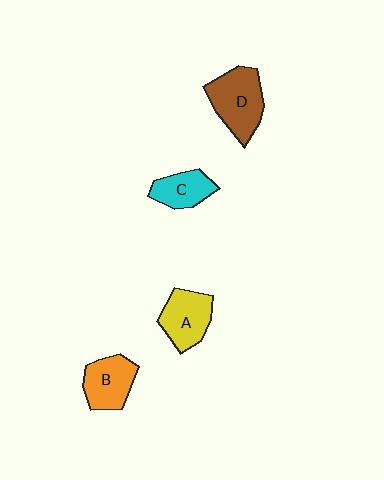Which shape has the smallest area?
Shape C (cyan).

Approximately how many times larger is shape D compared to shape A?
Approximately 1.3 times.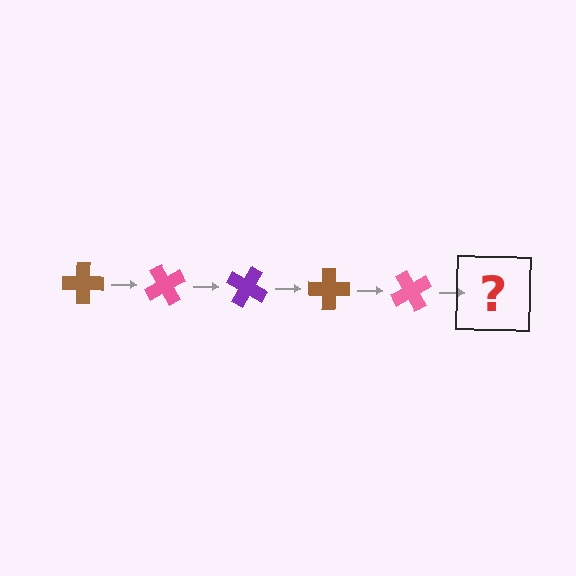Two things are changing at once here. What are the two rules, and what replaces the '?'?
The two rules are that it rotates 60 degrees each step and the color cycles through brown, pink, and purple. The '?' should be a purple cross, rotated 300 degrees from the start.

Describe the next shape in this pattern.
It should be a purple cross, rotated 300 degrees from the start.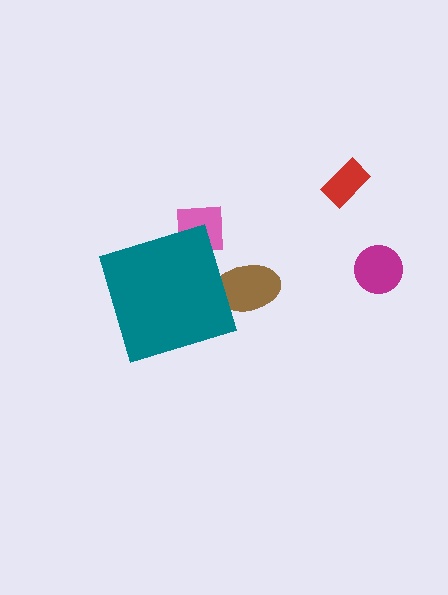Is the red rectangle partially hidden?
No, the red rectangle is fully visible.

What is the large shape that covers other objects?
A teal diamond.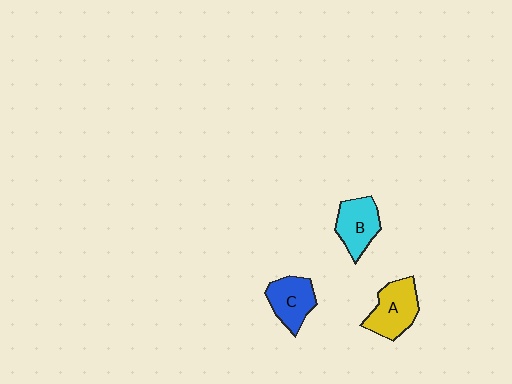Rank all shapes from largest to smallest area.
From largest to smallest: A (yellow), B (cyan), C (blue).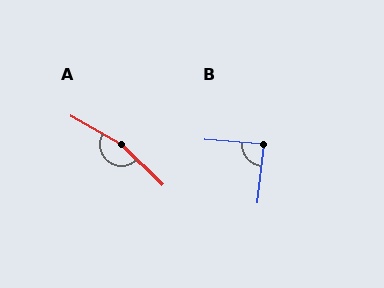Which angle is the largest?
A, at approximately 165 degrees.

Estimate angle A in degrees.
Approximately 165 degrees.